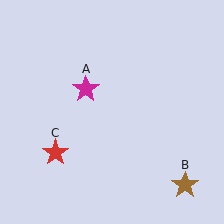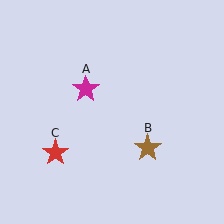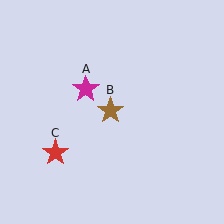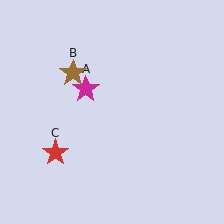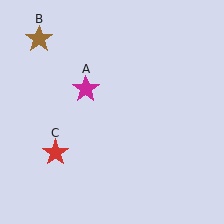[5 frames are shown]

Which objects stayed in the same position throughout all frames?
Magenta star (object A) and red star (object C) remained stationary.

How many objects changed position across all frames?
1 object changed position: brown star (object B).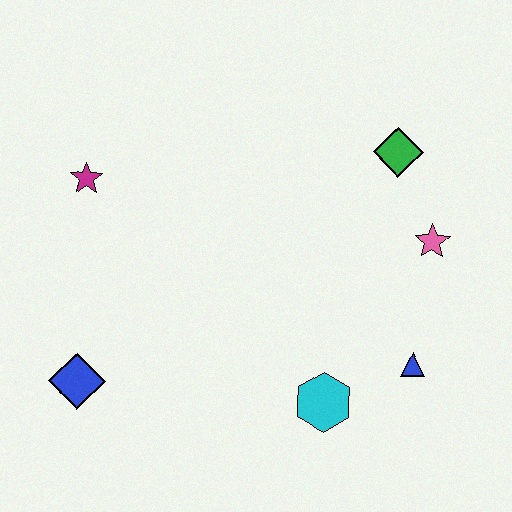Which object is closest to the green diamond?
The pink star is closest to the green diamond.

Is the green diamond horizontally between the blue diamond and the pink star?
Yes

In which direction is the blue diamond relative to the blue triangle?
The blue diamond is to the left of the blue triangle.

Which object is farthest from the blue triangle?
The magenta star is farthest from the blue triangle.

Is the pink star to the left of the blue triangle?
No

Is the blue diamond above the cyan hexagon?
Yes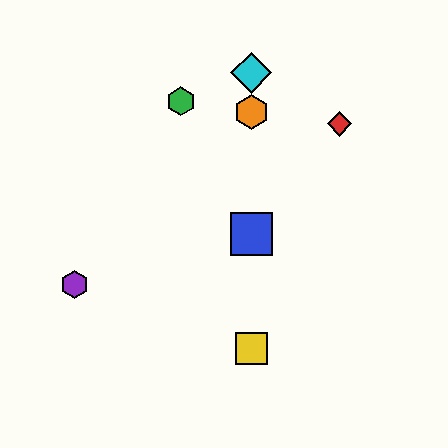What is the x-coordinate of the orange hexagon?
The orange hexagon is at x≈251.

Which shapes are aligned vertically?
The blue square, the yellow square, the orange hexagon, the cyan diamond are aligned vertically.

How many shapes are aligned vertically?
4 shapes (the blue square, the yellow square, the orange hexagon, the cyan diamond) are aligned vertically.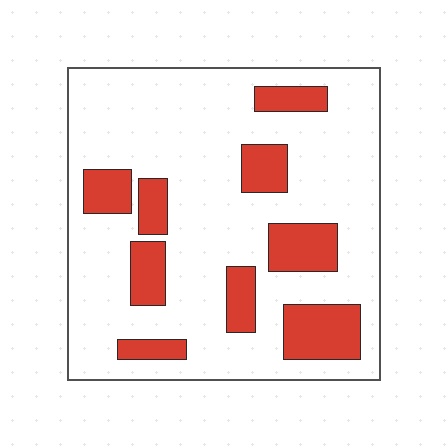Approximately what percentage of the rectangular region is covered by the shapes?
Approximately 20%.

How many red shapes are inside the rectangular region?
9.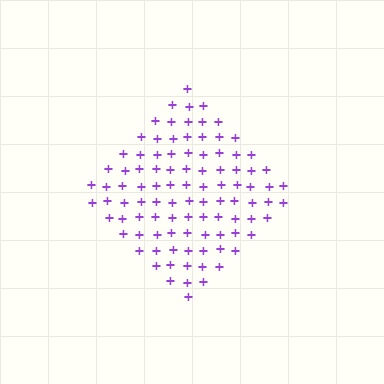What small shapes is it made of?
It is made of small plus signs.